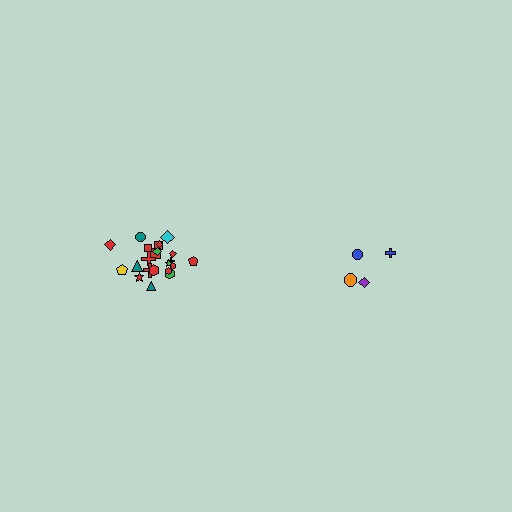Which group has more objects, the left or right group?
The left group.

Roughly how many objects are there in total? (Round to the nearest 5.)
Roughly 25 objects in total.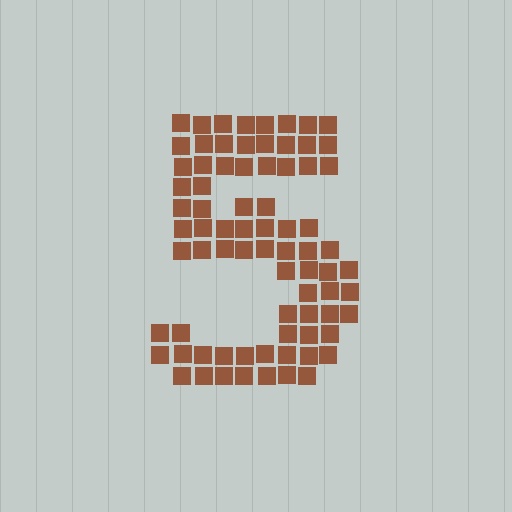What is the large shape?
The large shape is the digit 5.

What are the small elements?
The small elements are squares.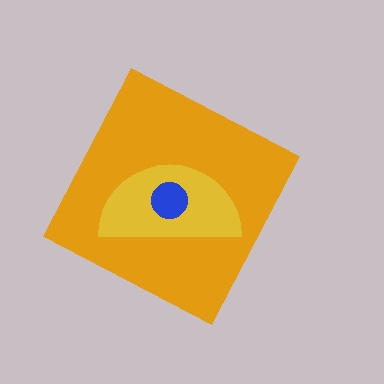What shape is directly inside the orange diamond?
The yellow semicircle.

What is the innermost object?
The blue circle.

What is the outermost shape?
The orange diamond.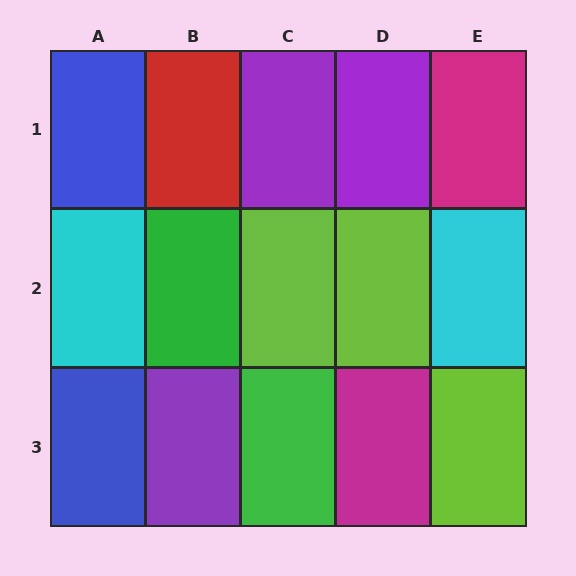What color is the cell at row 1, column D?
Purple.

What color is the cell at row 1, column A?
Blue.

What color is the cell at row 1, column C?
Purple.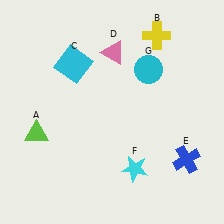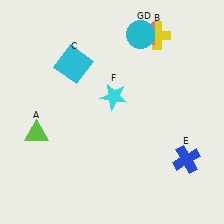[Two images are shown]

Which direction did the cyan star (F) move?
The cyan star (F) moved up.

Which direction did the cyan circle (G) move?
The cyan circle (G) moved up.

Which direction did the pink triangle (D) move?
The pink triangle (D) moved right.